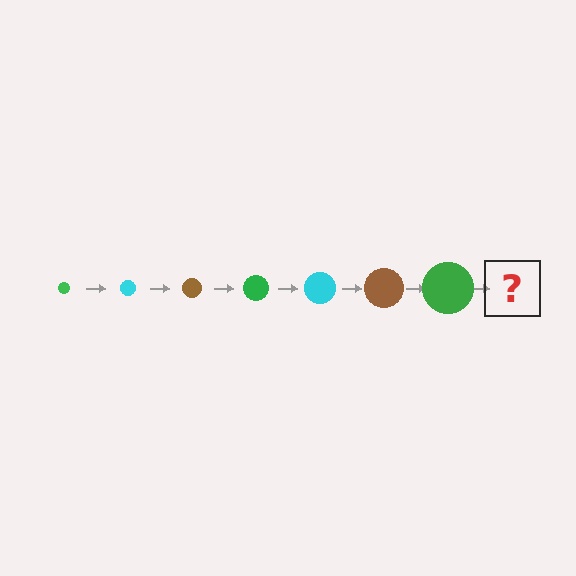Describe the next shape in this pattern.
It should be a cyan circle, larger than the previous one.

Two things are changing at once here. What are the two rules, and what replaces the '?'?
The two rules are that the circle grows larger each step and the color cycles through green, cyan, and brown. The '?' should be a cyan circle, larger than the previous one.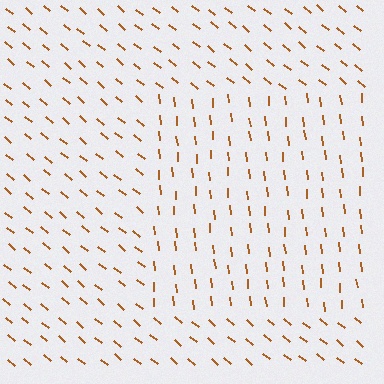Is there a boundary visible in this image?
Yes, there is a texture boundary formed by a change in line orientation.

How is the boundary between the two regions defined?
The boundary is defined purely by a change in line orientation (approximately 45 degrees difference). All lines are the same color and thickness.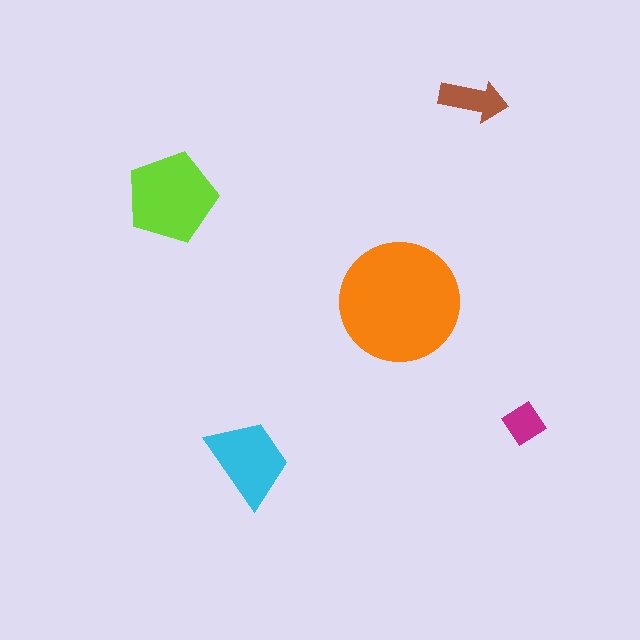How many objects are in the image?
There are 5 objects in the image.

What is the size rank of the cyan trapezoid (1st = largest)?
3rd.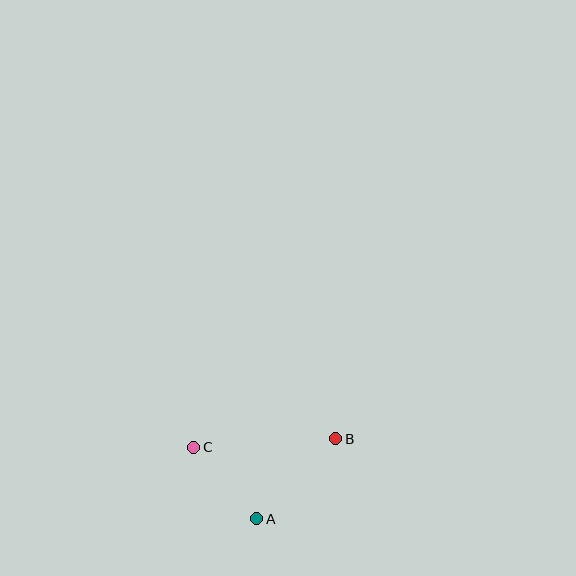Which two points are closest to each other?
Points A and C are closest to each other.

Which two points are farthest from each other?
Points B and C are farthest from each other.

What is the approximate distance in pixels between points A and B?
The distance between A and B is approximately 112 pixels.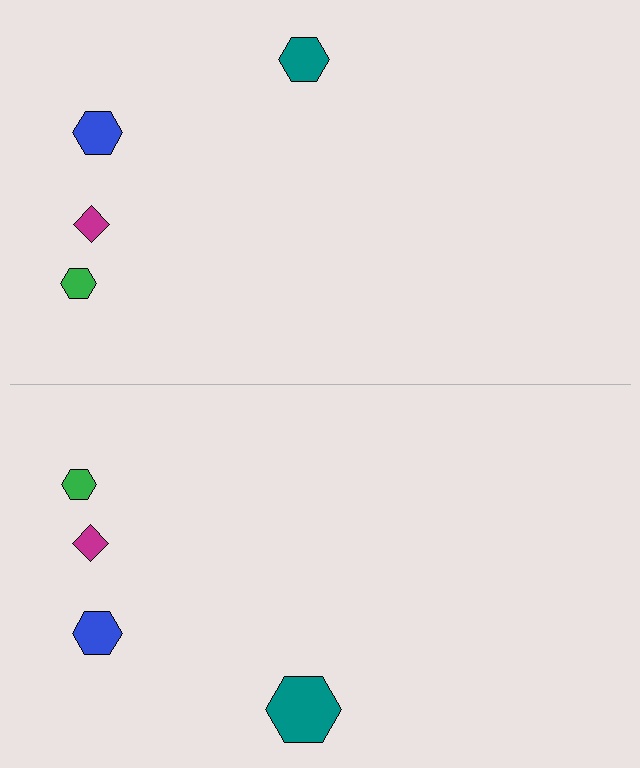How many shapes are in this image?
There are 8 shapes in this image.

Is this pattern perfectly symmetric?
No, the pattern is not perfectly symmetric. The teal hexagon on the bottom side has a different size than its mirror counterpart.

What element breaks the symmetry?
The teal hexagon on the bottom side has a different size than its mirror counterpart.